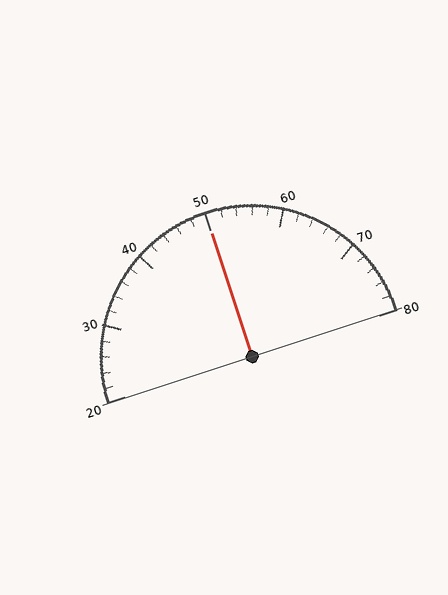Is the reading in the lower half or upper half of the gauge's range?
The reading is in the upper half of the range (20 to 80).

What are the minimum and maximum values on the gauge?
The gauge ranges from 20 to 80.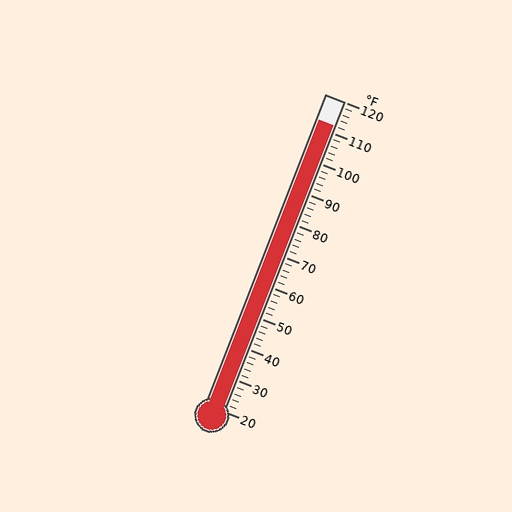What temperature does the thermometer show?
The thermometer shows approximately 112°F.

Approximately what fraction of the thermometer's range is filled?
The thermometer is filled to approximately 90% of its range.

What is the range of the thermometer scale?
The thermometer scale ranges from 20°F to 120°F.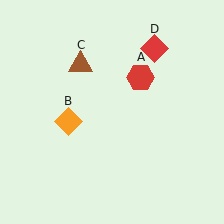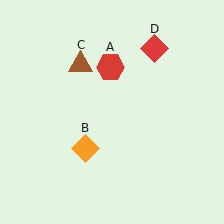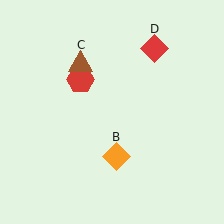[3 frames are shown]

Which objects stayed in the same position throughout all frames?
Brown triangle (object C) and red diamond (object D) remained stationary.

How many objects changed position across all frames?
2 objects changed position: red hexagon (object A), orange diamond (object B).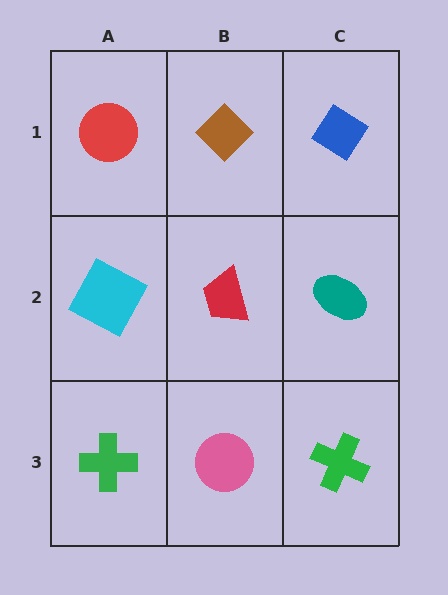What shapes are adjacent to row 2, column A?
A red circle (row 1, column A), a green cross (row 3, column A), a red trapezoid (row 2, column B).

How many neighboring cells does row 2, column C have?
3.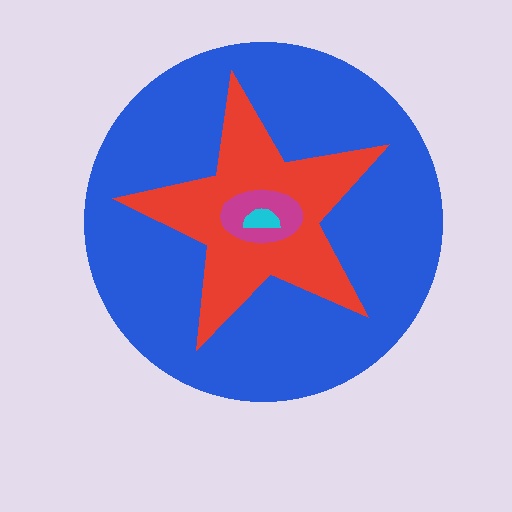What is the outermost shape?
The blue circle.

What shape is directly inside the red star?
The magenta ellipse.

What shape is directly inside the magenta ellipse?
The cyan semicircle.